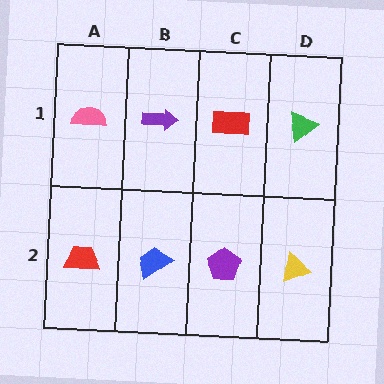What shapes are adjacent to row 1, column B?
A blue trapezoid (row 2, column B), a pink semicircle (row 1, column A), a red rectangle (row 1, column C).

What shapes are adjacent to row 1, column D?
A yellow triangle (row 2, column D), a red rectangle (row 1, column C).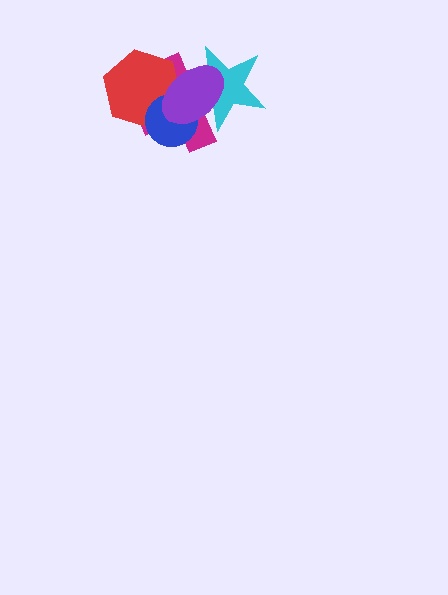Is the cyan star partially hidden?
Yes, it is partially covered by another shape.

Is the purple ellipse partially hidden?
No, no other shape covers it.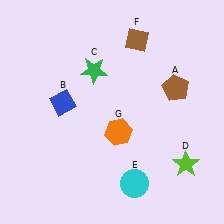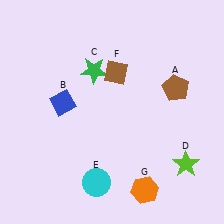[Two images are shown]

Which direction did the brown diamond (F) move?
The brown diamond (F) moved down.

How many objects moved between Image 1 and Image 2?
3 objects moved between the two images.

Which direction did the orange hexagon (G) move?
The orange hexagon (G) moved down.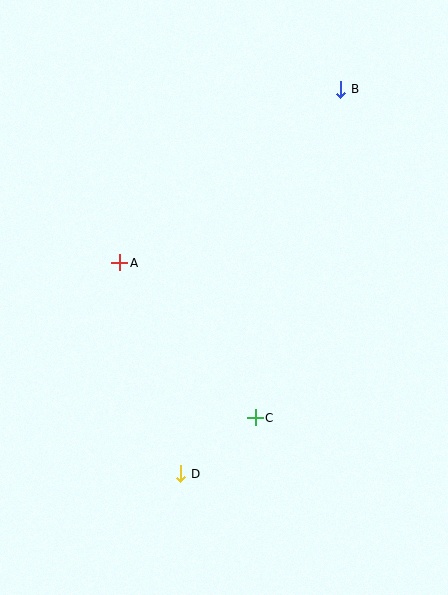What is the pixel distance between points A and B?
The distance between A and B is 281 pixels.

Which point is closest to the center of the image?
Point A at (120, 263) is closest to the center.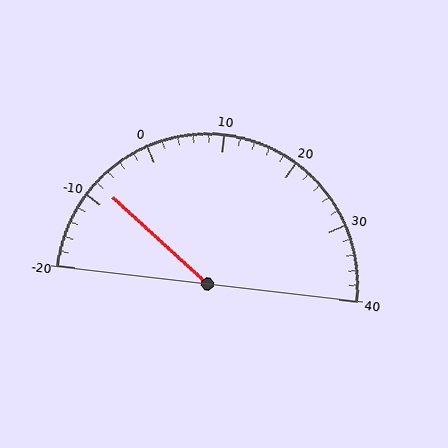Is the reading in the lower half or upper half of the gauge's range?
The reading is in the lower half of the range (-20 to 40).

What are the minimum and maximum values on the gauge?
The gauge ranges from -20 to 40.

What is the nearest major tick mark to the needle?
The nearest major tick mark is -10.